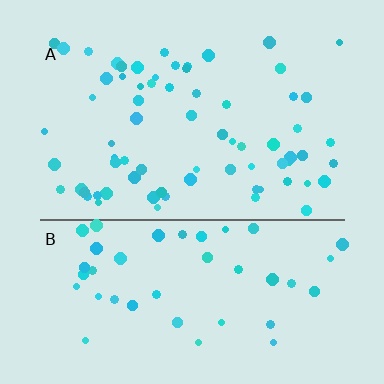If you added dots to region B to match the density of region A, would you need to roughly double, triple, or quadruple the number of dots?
Approximately double.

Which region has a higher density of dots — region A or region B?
A (the top).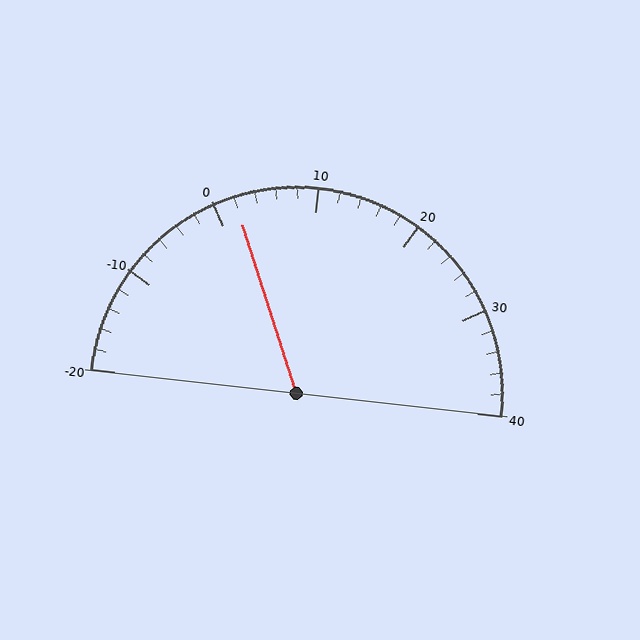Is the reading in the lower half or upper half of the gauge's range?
The reading is in the lower half of the range (-20 to 40).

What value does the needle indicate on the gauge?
The needle indicates approximately 2.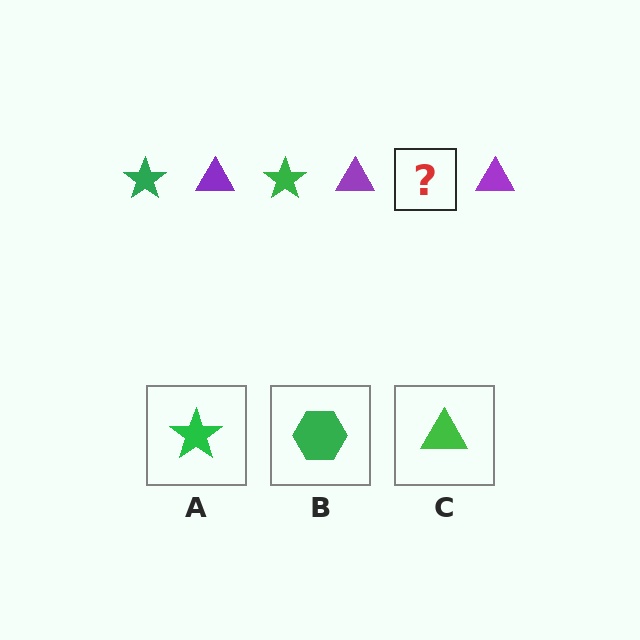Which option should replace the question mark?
Option A.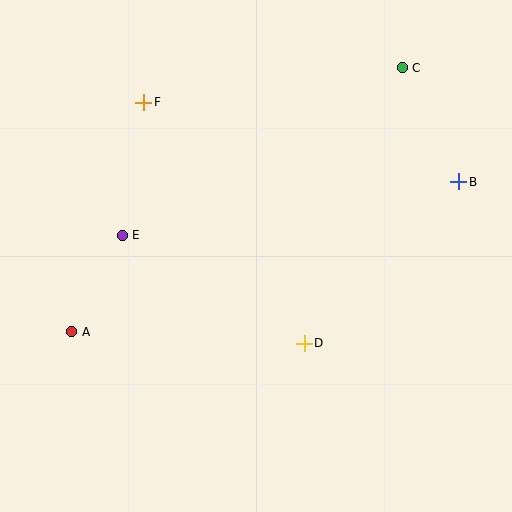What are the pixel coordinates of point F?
Point F is at (144, 102).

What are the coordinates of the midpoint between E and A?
The midpoint between E and A is at (97, 284).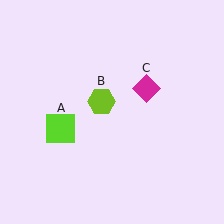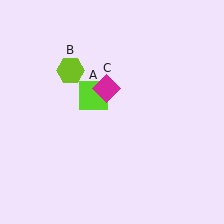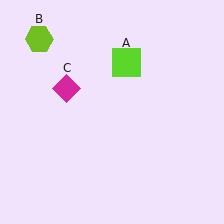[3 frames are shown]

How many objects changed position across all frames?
3 objects changed position: lime square (object A), lime hexagon (object B), magenta diamond (object C).